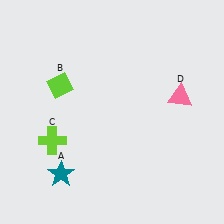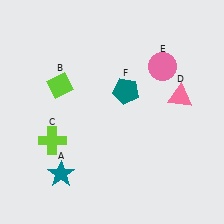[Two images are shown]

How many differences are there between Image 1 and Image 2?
There are 2 differences between the two images.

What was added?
A pink circle (E), a teal pentagon (F) were added in Image 2.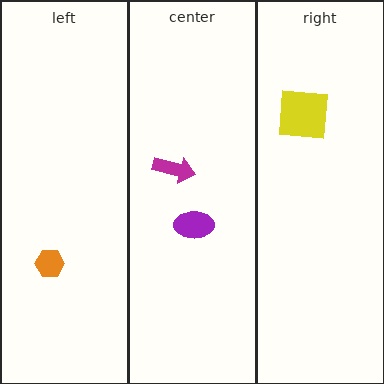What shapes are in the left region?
The orange hexagon.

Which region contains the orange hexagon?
The left region.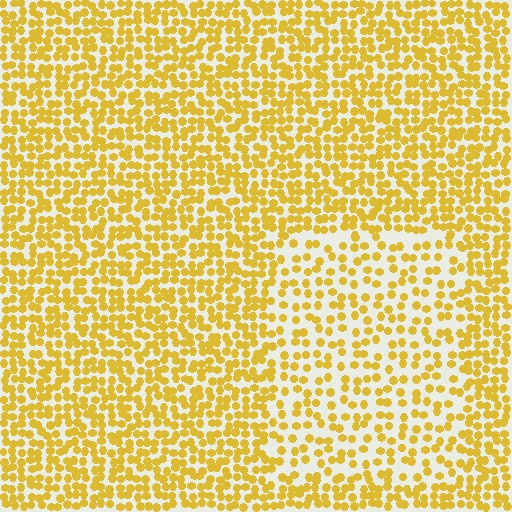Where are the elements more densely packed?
The elements are more densely packed outside the rectangle boundary.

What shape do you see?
I see a rectangle.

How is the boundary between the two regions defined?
The boundary is defined by a change in element density (approximately 1.8x ratio). All elements are the same color, size, and shape.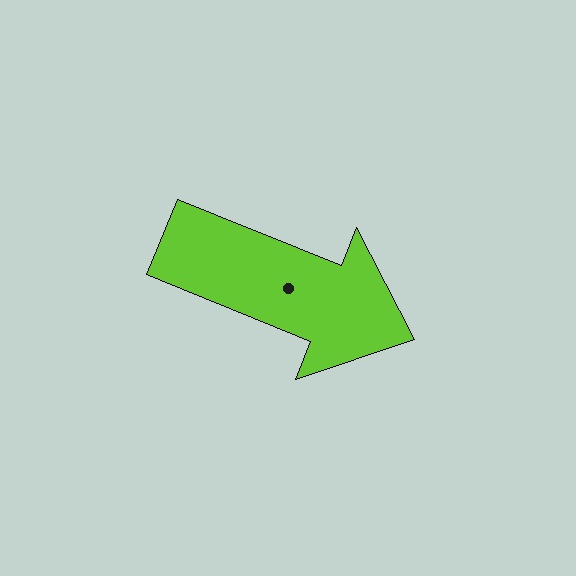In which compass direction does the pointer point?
East.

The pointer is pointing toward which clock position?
Roughly 4 o'clock.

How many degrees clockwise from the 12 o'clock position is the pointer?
Approximately 112 degrees.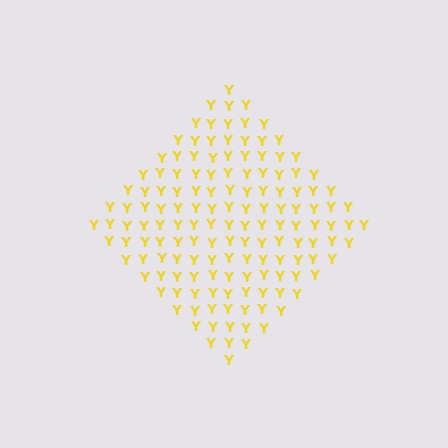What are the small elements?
The small elements are letter Y's.